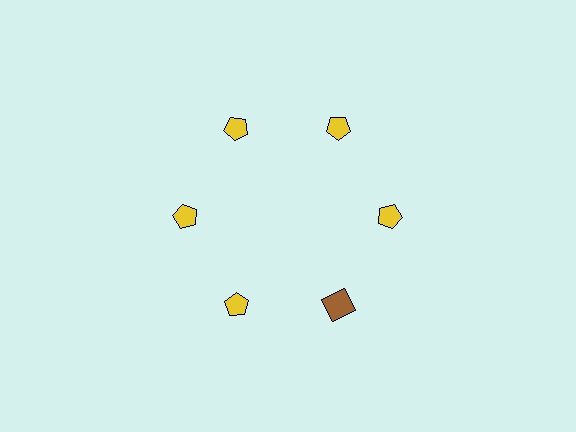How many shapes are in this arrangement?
There are 6 shapes arranged in a ring pattern.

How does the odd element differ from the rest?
It differs in both color (brown instead of yellow) and shape (square instead of pentagon).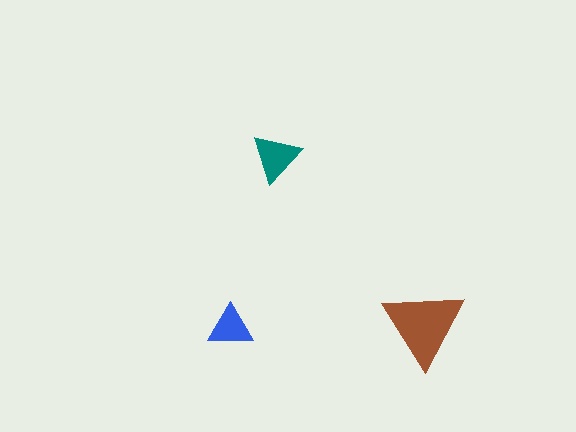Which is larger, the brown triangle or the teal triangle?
The brown one.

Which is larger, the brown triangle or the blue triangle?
The brown one.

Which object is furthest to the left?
The blue triangle is leftmost.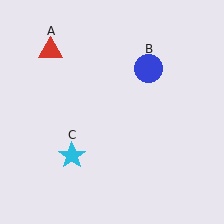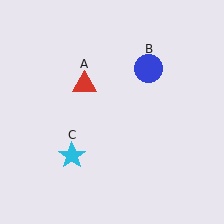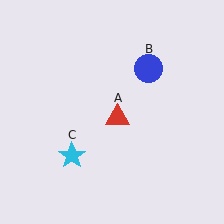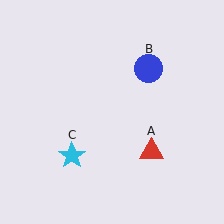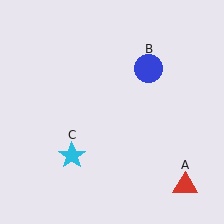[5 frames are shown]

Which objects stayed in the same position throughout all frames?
Blue circle (object B) and cyan star (object C) remained stationary.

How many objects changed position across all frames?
1 object changed position: red triangle (object A).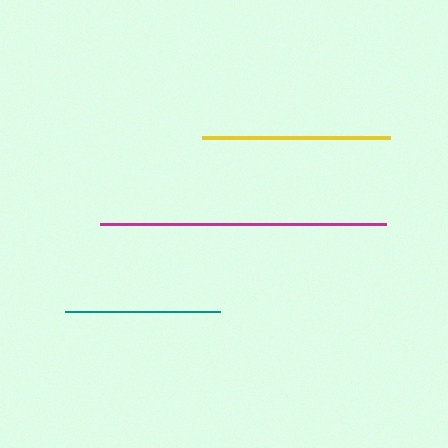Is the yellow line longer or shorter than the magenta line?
The magenta line is longer than the yellow line.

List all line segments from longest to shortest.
From longest to shortest: magenta, yellow, teal.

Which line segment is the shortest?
The teal line is the shortest at approximately 156 pixels.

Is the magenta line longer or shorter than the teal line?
The magenta line is longer than the teal line.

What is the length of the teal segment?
The teal segment is approximately 156 pixels long.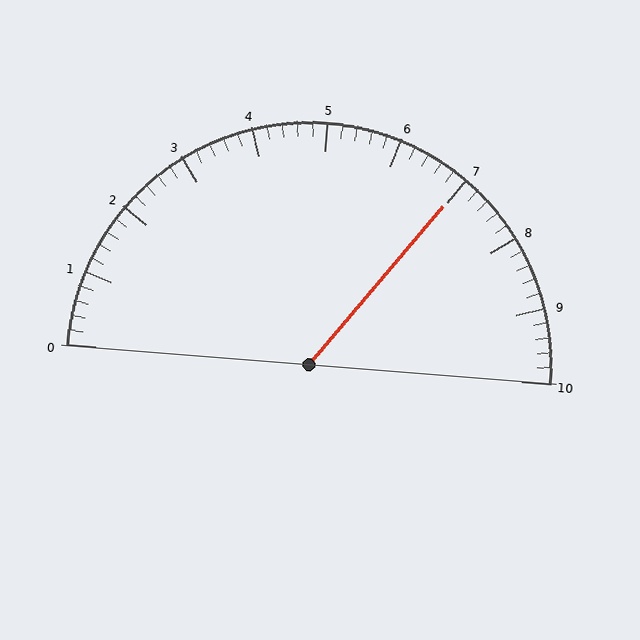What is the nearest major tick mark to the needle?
The nearest major tick mark is 7.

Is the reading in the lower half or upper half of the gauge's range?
The reading is in the upper half of the range (0 to 10).